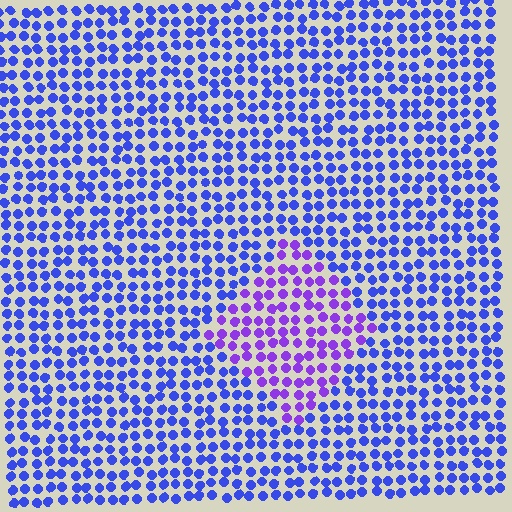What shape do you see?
I see a diamond.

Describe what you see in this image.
The image is filled with small blue elements in a uniform arrangement. A diamond-shaped region is visible where the elements are tinted to a slightly different hue, forming a subtle color boundary.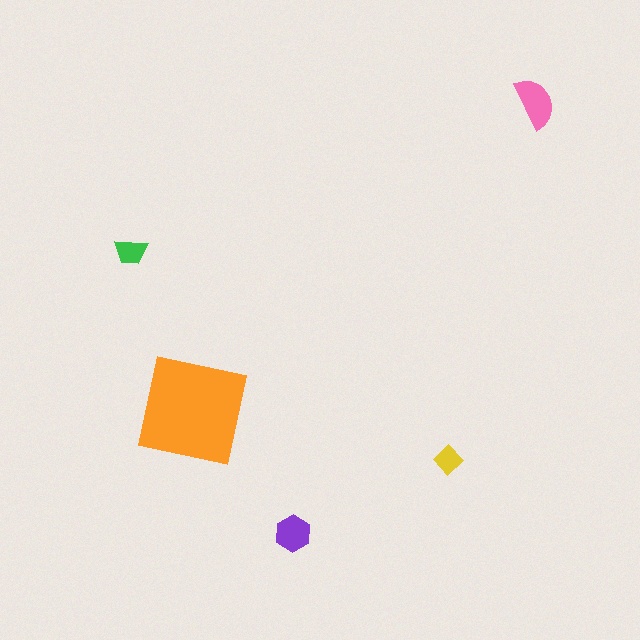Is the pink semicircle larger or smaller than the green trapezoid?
Larger.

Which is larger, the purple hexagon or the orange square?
The orange square.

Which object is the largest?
The orange square.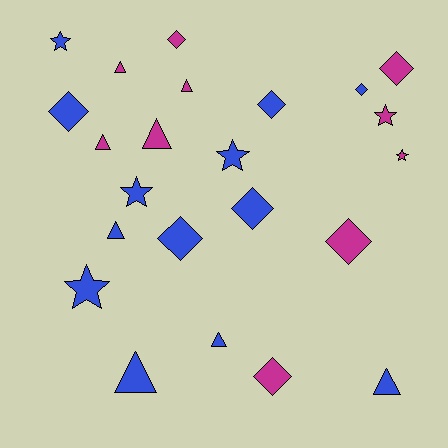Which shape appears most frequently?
Diamond, with 9 objects.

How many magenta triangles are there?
There are 4 magenta triangles.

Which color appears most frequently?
Blue, with 13 objects.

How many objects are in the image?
There are 23 objects.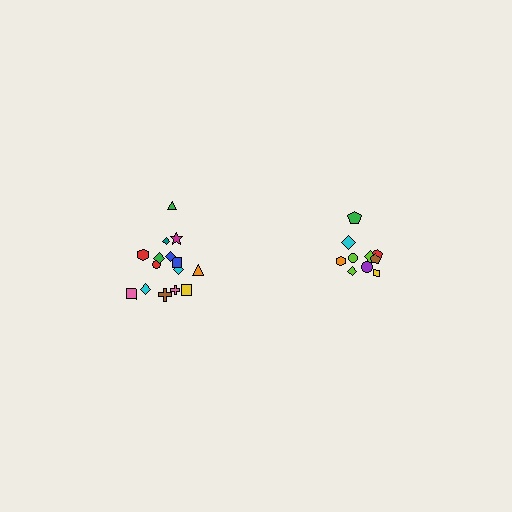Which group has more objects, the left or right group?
The left group.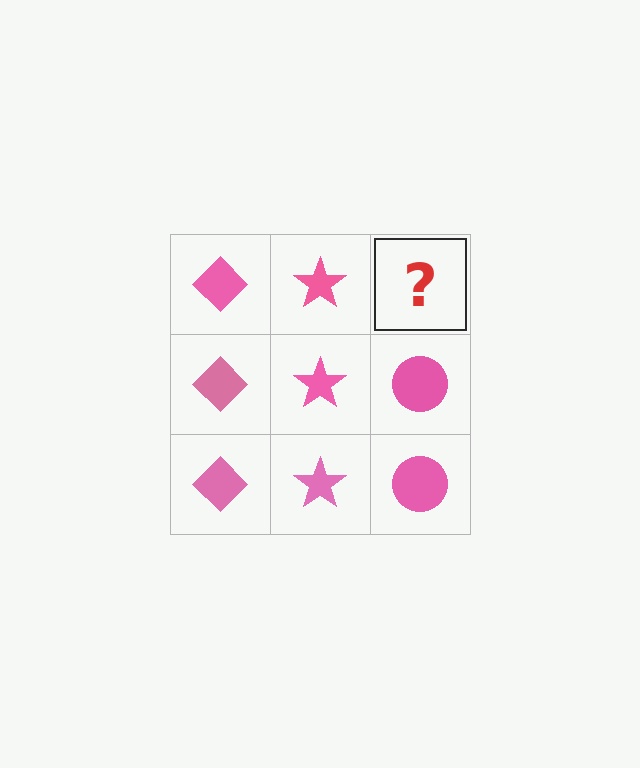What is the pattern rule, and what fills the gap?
The rule is that each column has a consistent shape. The gap should be filled with a pink circle.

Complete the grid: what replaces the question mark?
The question mark should be replaced with a pink circle.